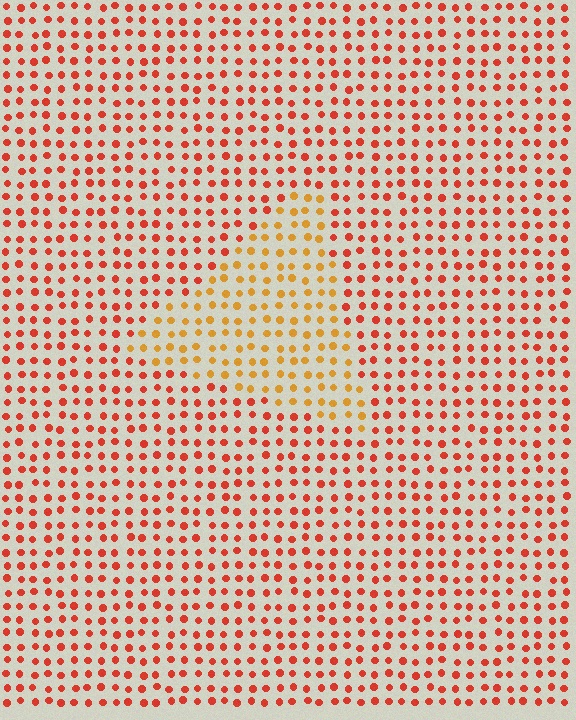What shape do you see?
I see a triangle.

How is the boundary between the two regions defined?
The boundary is defined purely by a slight shift in hue (about 33 degrees). Spacing, size, and orientation are identical on both sides.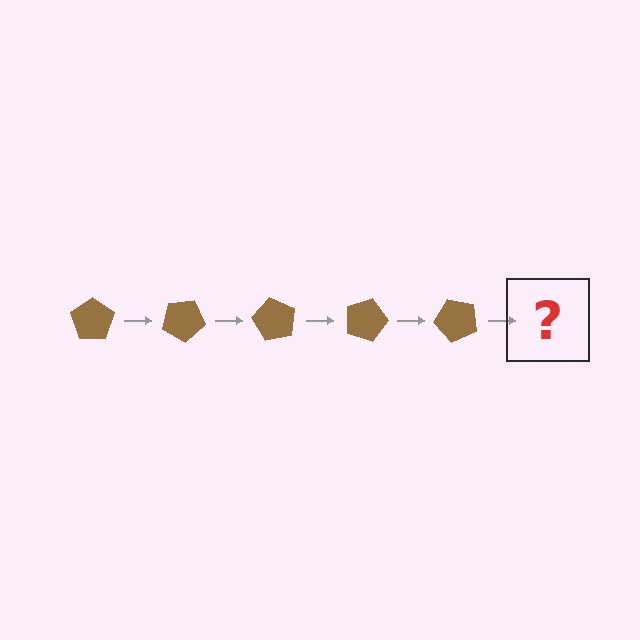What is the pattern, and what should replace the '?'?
The pattern is that the pentagon rotates 30 degrees each step. The '?' should be a brown pentagon rotated 150 degrees.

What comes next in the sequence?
The next element should be a brown pentagon rotated 150 degrees.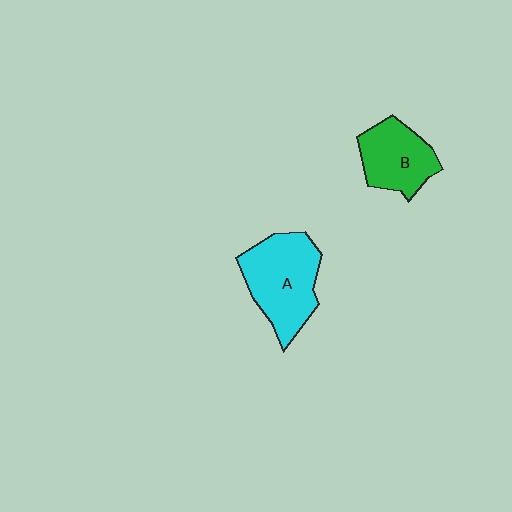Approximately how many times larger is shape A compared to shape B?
Approximately 1.4 times.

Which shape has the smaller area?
Shape B (green).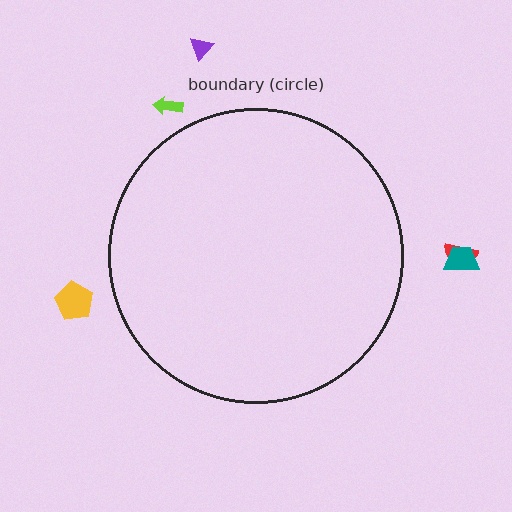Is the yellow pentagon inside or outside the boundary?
Outside.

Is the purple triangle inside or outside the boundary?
Outside.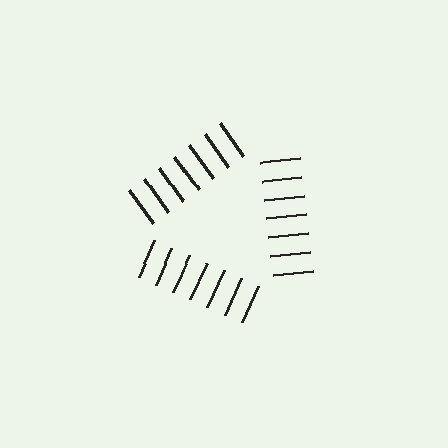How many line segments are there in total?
21 — 7 along each of the 3 edges.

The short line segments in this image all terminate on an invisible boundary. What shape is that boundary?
An illusory triangle — the line segments terminate on its edges but no continuous stroke is drawn.